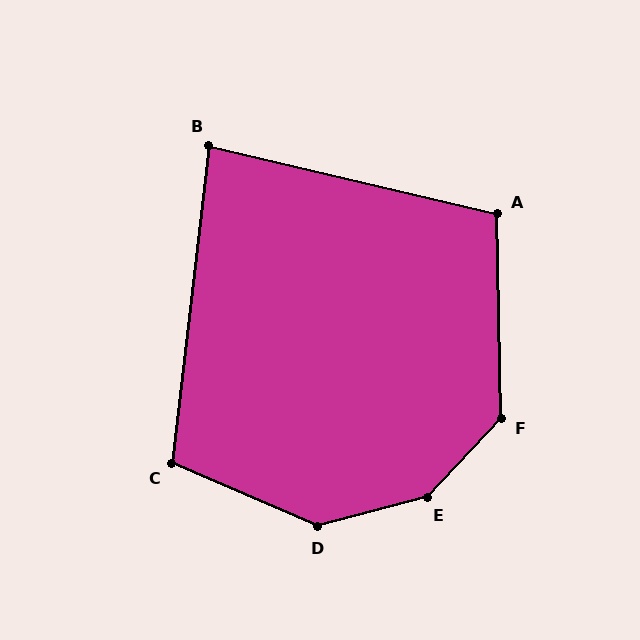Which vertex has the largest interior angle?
E, at approximately 149 degrees.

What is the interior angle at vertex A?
Approximately 104 degrees (obtuse).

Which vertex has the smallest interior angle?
B, at approximately 83 degrees.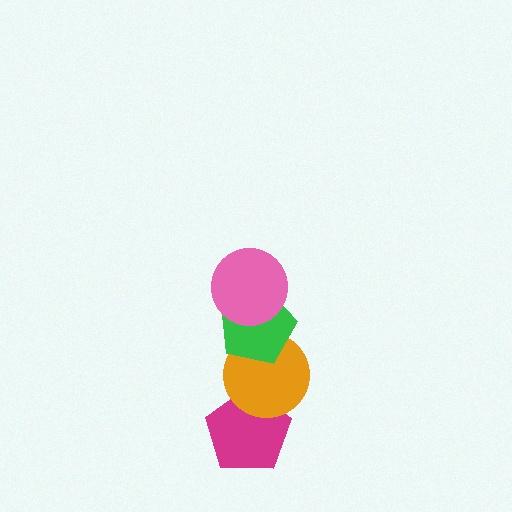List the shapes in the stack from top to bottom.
From top to bottom: the pink circle, the green pentagon, the orange circle, the magenta pentagon.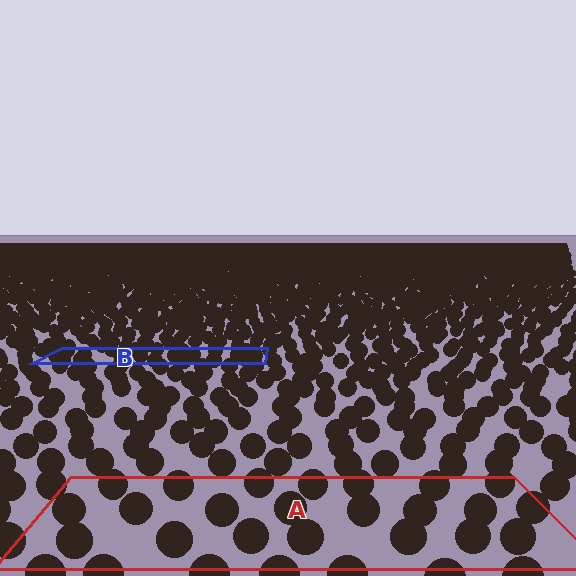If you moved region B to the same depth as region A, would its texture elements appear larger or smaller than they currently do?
They would appear larger. At a closer depth, the same texture elements are projected at a bigger on-screen size.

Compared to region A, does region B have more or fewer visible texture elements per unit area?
Region B has more texture elements per unit area — they are packed more densely because it is farther away.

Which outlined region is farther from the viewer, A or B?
Region B is farther from the viewer — the texture elements inside it appear smaller and more densely packed.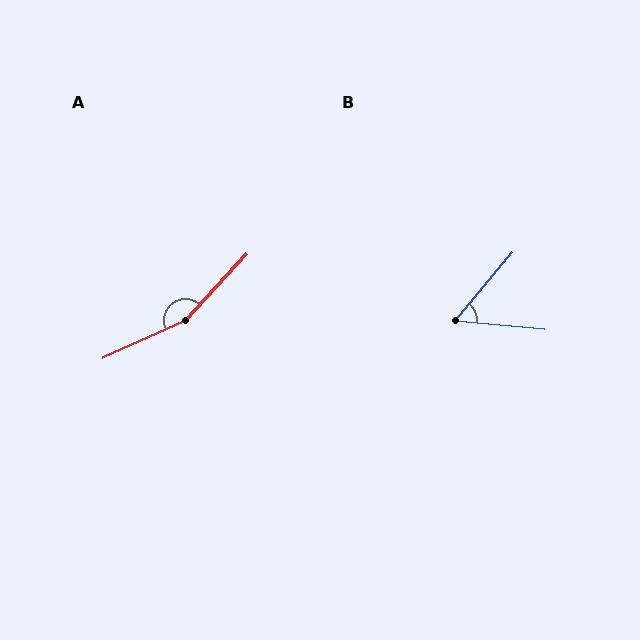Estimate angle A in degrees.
Approximately 157 degrees.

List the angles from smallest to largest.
B (55°), A (157°).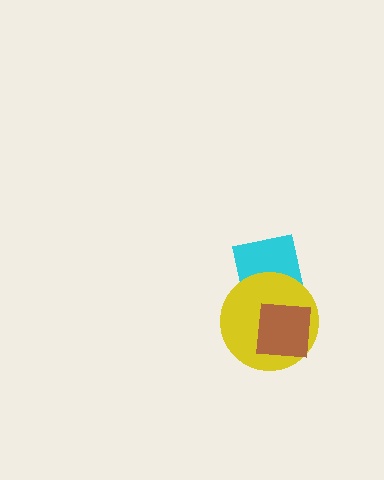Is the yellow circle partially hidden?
Yes, it is partially covered by another shape.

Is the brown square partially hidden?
No, no other shape covers it.